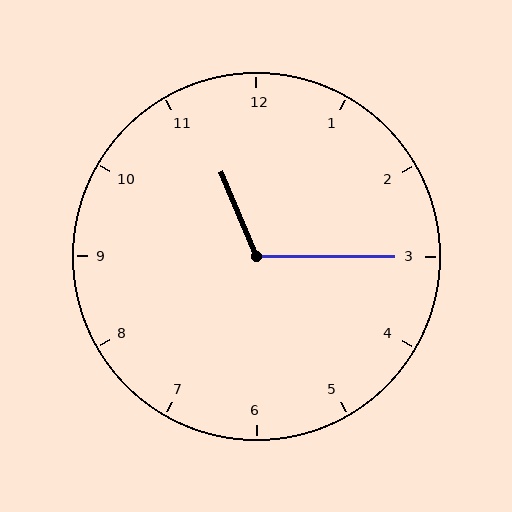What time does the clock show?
11:15.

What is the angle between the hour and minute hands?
Approximately 112 degrees.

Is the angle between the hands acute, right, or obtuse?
It is obtuse.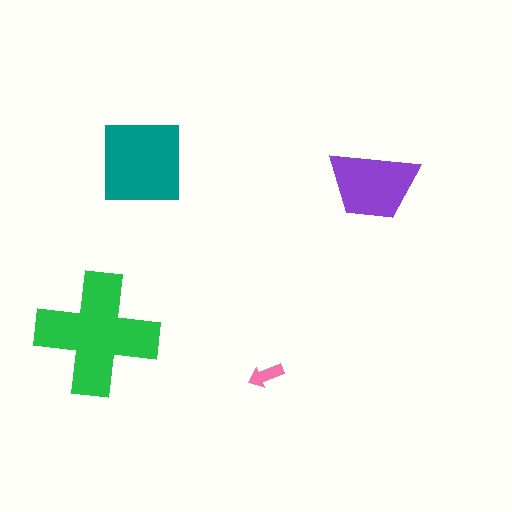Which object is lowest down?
The pink arrow is bottommost.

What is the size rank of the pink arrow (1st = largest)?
4th.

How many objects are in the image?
There are 4 objects in the image.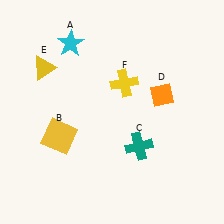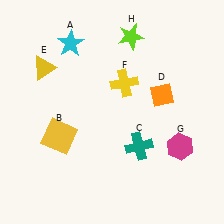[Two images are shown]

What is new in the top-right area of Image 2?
A lime star (H) was added in the top-right area of Image 2.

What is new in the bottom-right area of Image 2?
A magenta hexagon (G) was added in the bottom-right area of Image 2.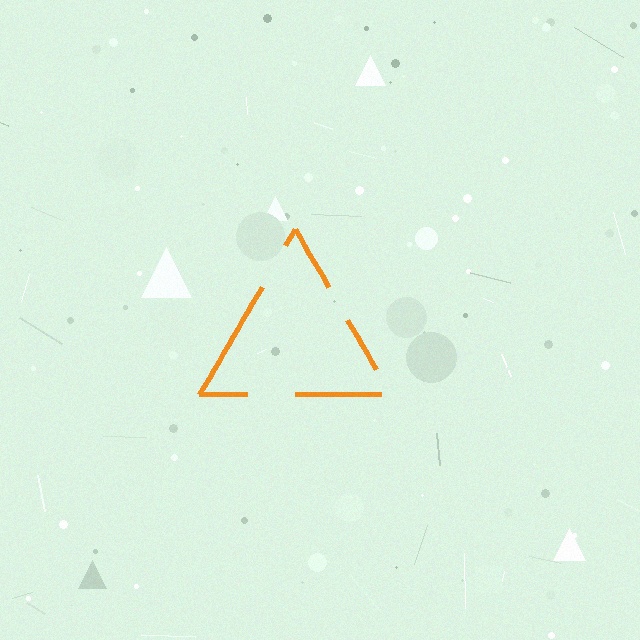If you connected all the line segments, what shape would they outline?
They would outline a triangle.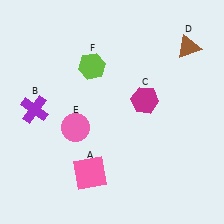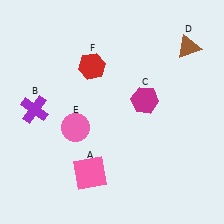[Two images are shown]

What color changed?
The hexagon (F) changed from lime in Image 1 to red in Image 2.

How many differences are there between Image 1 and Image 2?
There is 1 difference between the two images.